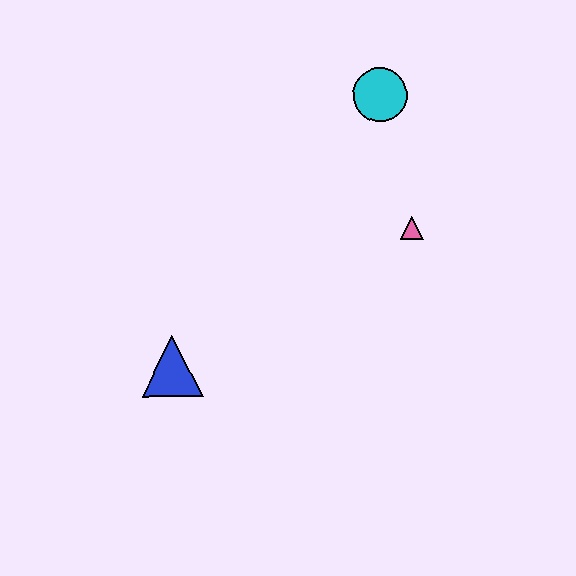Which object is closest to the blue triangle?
The pink triangle is closest to the blue triangle.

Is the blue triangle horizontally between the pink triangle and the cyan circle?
No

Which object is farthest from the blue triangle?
The cyan circle is farthest from the blue triangle.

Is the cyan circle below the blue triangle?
No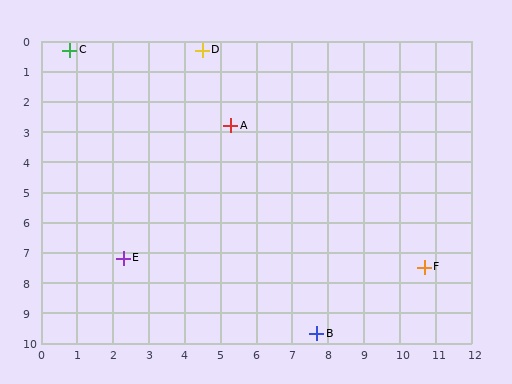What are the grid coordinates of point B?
Point B is at approximately (7.7, 9.7).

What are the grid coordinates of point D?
Point D is at approximately (4.5, 0.3).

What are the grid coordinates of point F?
Point F is at approximately (10.7, 7.5).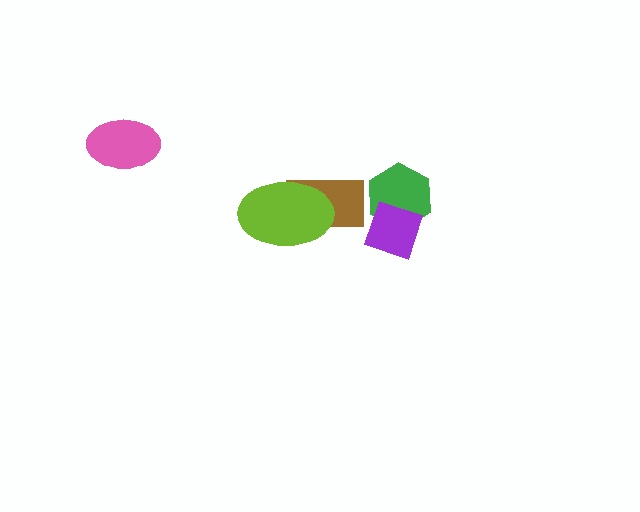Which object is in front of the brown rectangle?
The lime ellipse is in front of the brown rectangle.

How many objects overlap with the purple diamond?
1 object overlaps with the purple diamond.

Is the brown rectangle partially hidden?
Yes, it is partially covered by another shape.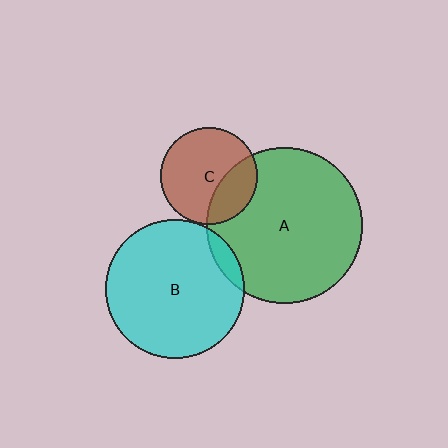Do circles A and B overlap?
Yes.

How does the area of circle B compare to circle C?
Approximately 2.1 times.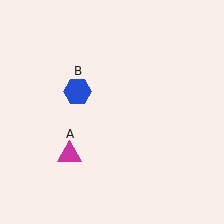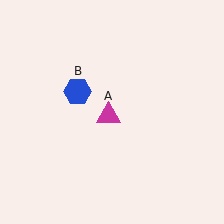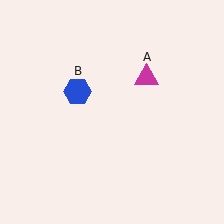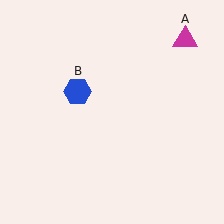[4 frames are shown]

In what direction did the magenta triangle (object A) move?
The magenta triangle (object A) moved up and to the right.